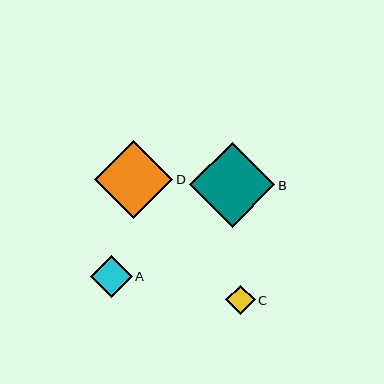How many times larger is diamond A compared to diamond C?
Diamond A is approximately 1.4 times the size of diamond C.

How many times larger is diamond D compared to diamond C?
Diamond D is approximately 2.7 times the size of diamond C.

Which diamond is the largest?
Diamond B is the largest with a size of approximately 86 pixels.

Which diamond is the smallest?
Diamond C is the smallest with a size of approximately 29 pixels.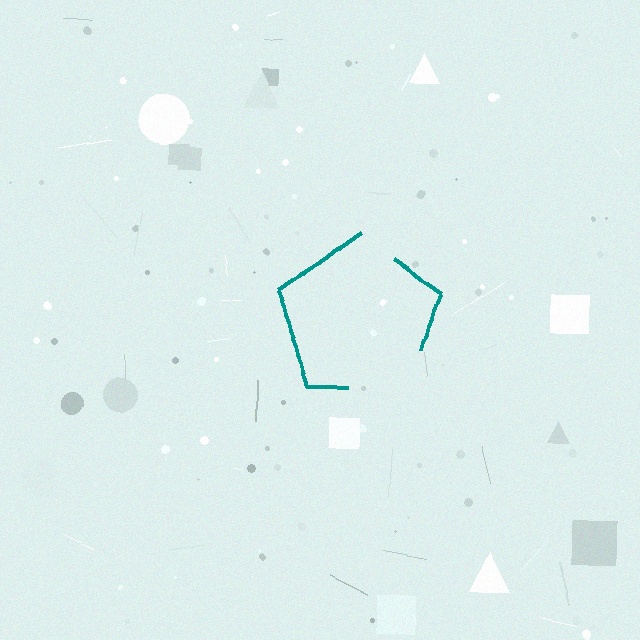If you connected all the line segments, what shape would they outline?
They would outline a pentagon.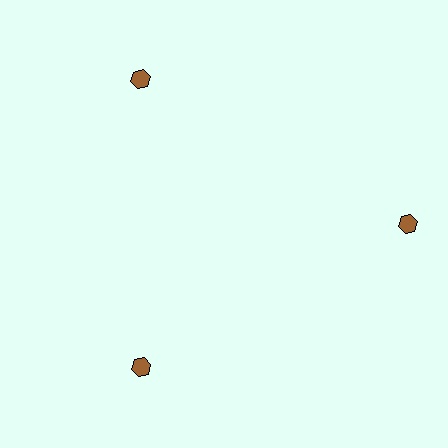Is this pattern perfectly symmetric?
No. The 3 brown hexagons are arranged in a ring, but one element near the 3 o'clock position is pushed outward from the center, breaking the 3-fold rotational symmetry.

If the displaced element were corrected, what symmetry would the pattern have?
It would have 3-fold rotational symmetry — the pattern would map onto itself every 120 degrees.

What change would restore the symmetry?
The symmetry would be restored by moving it inward, back onto the ring so that all 3 hexagons sit at equal angles and equal distance from the center.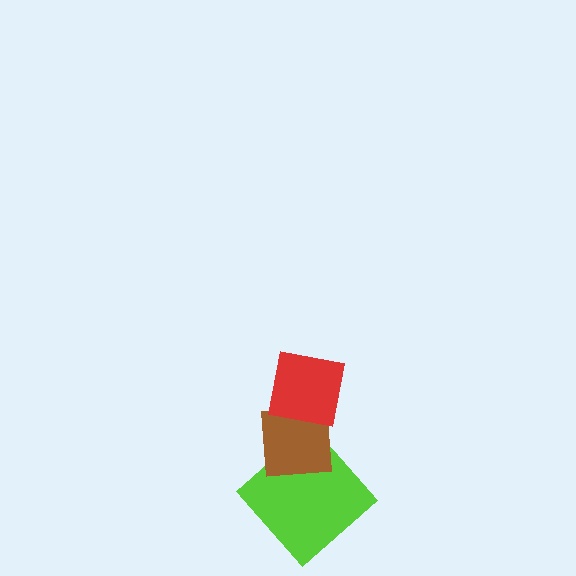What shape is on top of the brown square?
The red square is on top of the brown square.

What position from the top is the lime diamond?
The lime diamond is 3rd from the top.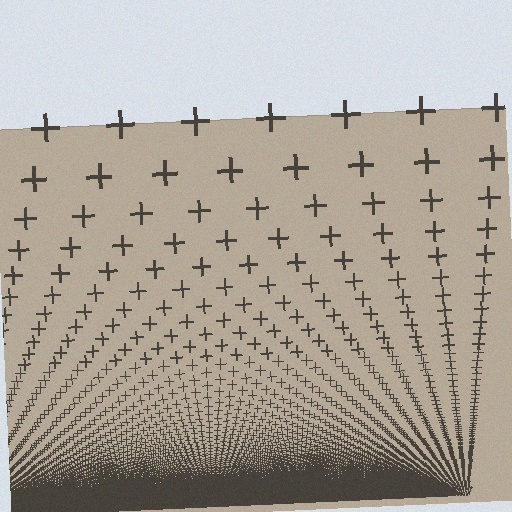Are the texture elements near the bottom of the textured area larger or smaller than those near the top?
Smaller. The gradient is inverted — elements near the bottom are smaller and denser.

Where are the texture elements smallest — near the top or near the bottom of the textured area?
Near the bottom.